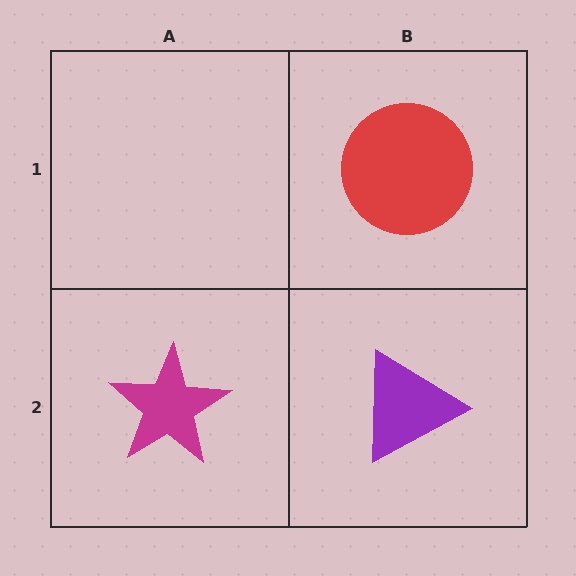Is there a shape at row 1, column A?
No, that cell is empty.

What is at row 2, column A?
A magenta star.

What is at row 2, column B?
A purple triangle.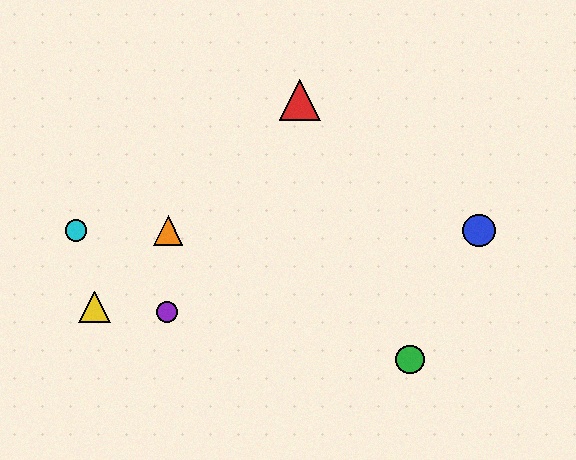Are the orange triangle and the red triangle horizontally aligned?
No, the orange triangle is at y≈231 and the red triangle is at y≈100.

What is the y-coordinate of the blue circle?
The blue circle is at y≈231.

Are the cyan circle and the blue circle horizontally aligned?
Yes, both are at y≈231.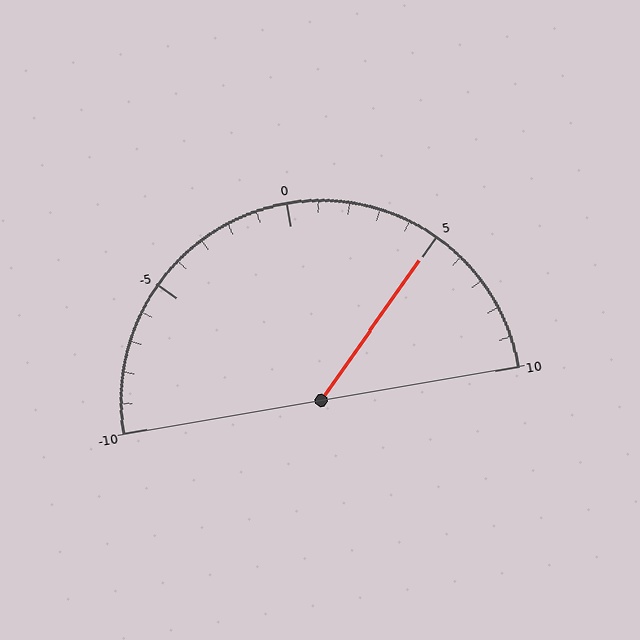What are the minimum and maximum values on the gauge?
The gauge ranges from -10 to 10.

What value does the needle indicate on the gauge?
The needle indicates approximately 5.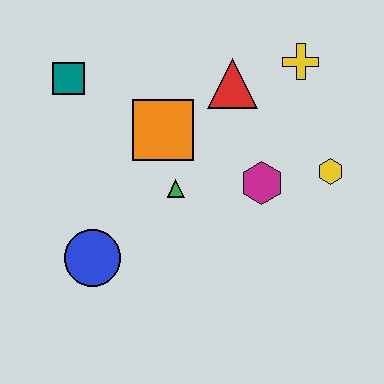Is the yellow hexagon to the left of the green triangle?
No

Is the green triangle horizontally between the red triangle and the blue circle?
Yes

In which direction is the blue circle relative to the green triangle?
The blue circle is to the left of the green triangle.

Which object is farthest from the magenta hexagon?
The teal square is farthest from the magenta hexagon.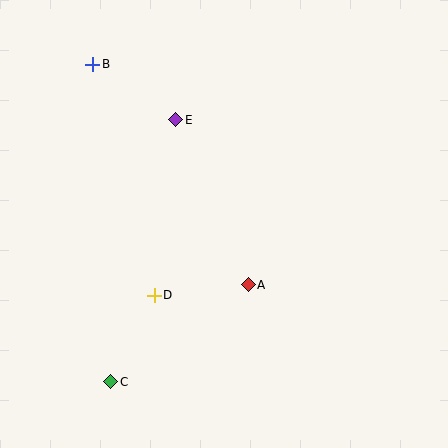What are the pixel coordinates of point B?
Point B is at (93, 64).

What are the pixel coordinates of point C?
Point C is at (111, 382).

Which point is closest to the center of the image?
Point A at (248, 285) is closest to the center.